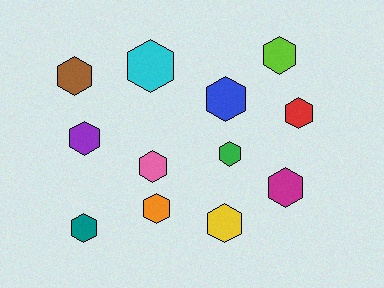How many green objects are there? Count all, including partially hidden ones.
There is 1 green object.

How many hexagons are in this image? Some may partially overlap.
There are 12 hexagons.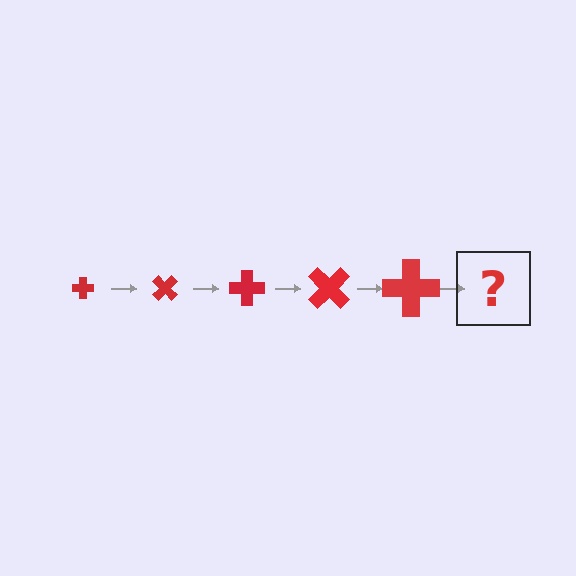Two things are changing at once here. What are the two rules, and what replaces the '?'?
The two rules are that the cross grows larger each step and it rotates 45 degrees each step. The '?' should be a cross, larger than the previous one and rotated 225 degrees from the start.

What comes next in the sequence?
The next element should be a cross, larger than the previous one and rotated 225 degrees from the start.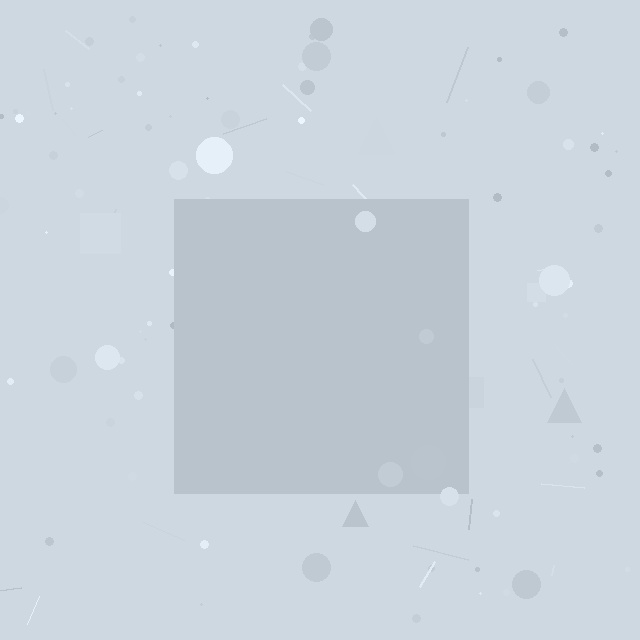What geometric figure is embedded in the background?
A square is embedded in the background.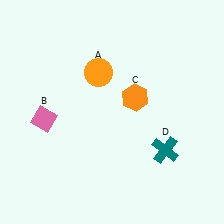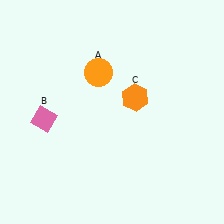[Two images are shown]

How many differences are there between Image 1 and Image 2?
There is 1 difference between the two images.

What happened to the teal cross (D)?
The teal cross (D) was removed in Image 2. It was in the bottom-right area of Image 1.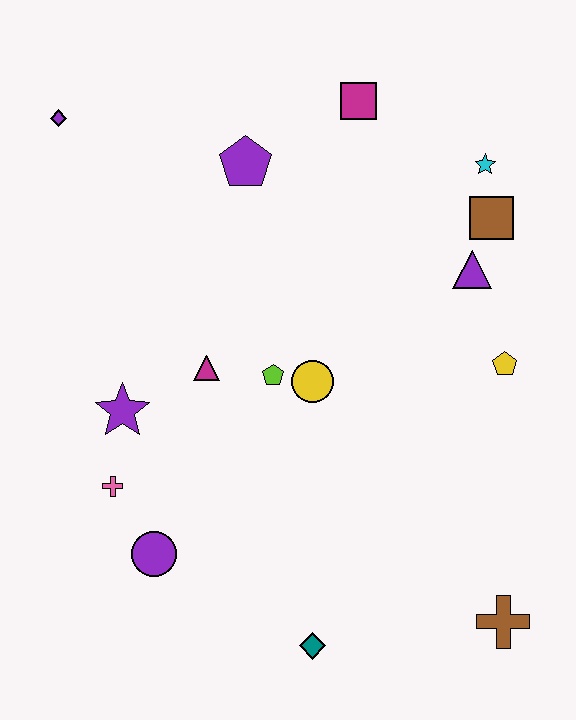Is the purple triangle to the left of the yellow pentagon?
Yes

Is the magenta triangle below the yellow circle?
No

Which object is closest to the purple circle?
The pink cross is closest to the purple circle.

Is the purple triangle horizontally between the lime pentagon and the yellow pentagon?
Yes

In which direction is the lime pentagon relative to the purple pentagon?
The lime pentagon is below the purple pentagon.